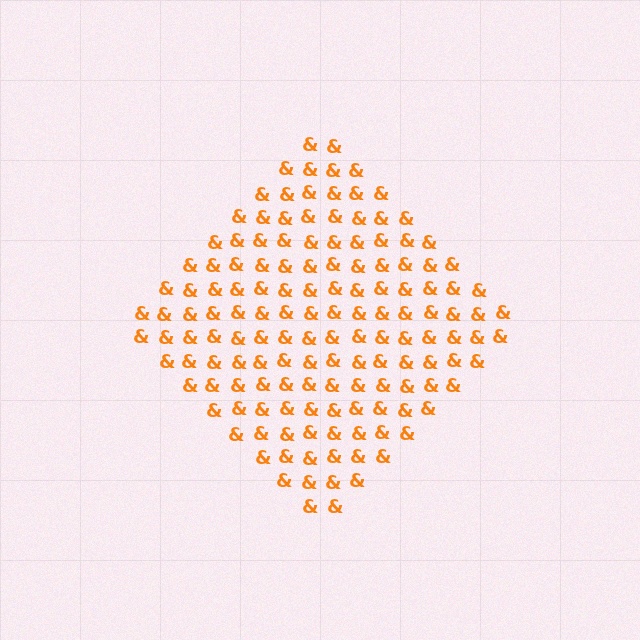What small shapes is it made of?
It is made of small ampersands.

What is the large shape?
The large shape is a diamond.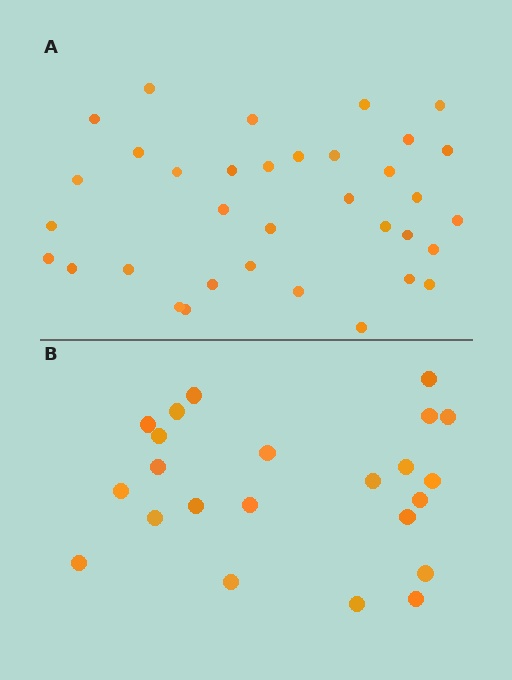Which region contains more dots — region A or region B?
Region A (the top region) has more dots.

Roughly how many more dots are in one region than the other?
Region A has roughly 12 or so more dots than region B.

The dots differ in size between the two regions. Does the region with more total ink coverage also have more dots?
No. Region B has more total ink coverage because its dots are larger, but region A actually contains more individual dots. Total area can be misleading — the number of items is what matters here.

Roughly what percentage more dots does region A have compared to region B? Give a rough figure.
About 50% more.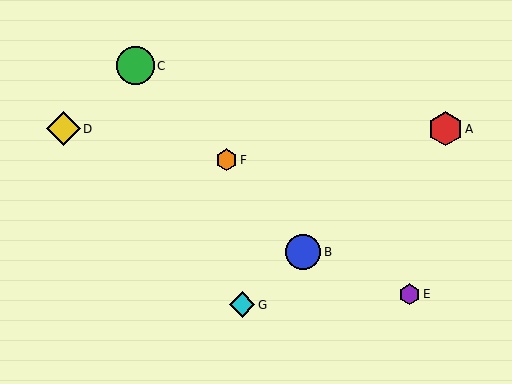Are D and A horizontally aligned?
Yes, both are at y≈129.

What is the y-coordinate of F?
Object F is at y≈160.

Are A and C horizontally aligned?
No, A is at y≈129 and C is at y≈66.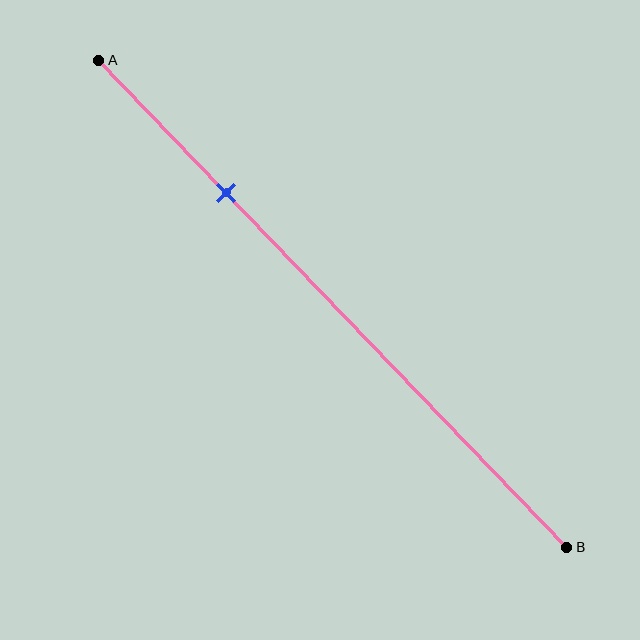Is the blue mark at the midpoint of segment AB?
No, the mark is at about 25% from A, not at the 50% midpoint.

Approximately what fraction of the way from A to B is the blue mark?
The blue mark is approximately 25% of the way from A to B.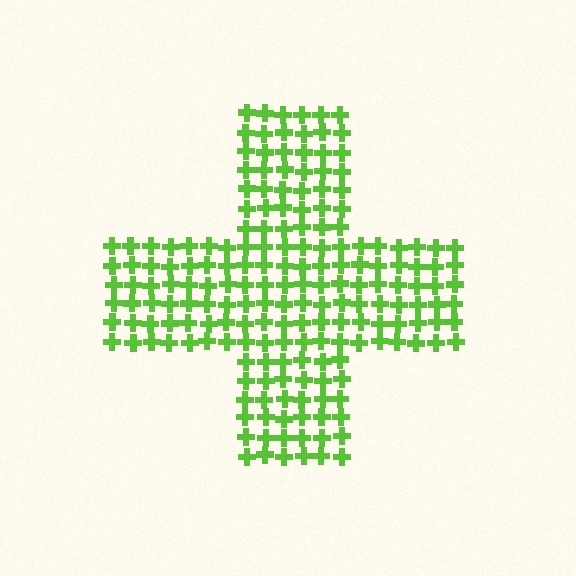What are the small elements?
The small elements are crosses.